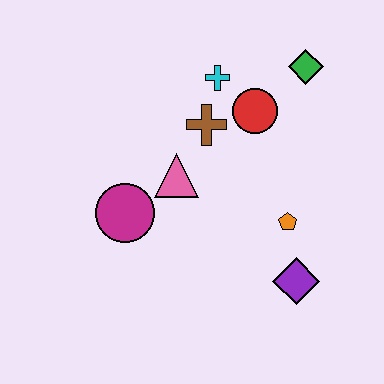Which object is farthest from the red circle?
The purple diamond is farthest from the red circle.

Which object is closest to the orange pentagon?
The purple diamond is closest to the orange pentagon.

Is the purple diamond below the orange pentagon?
Yes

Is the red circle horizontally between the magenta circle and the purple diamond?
Yes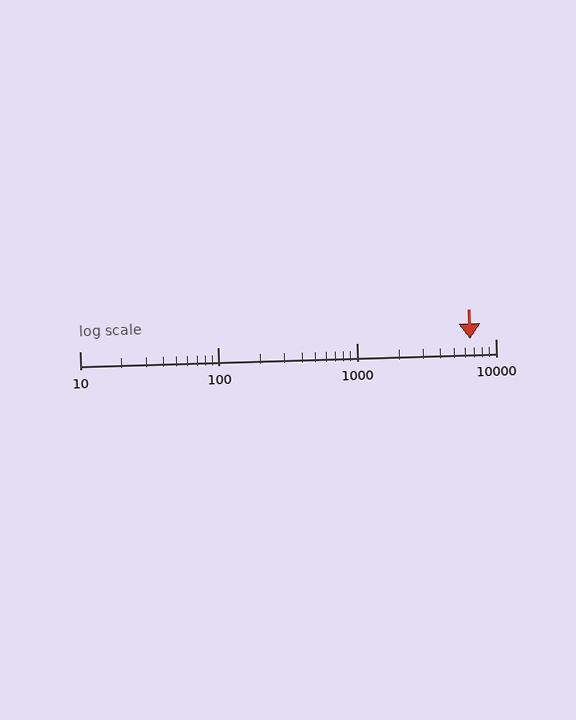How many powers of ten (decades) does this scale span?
The scale spans 3 decades, from 10 to 10000.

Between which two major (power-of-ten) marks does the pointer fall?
The pointer is between 1000 and 10000.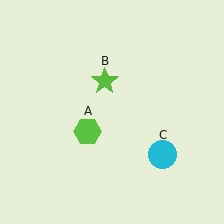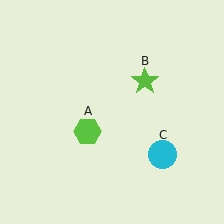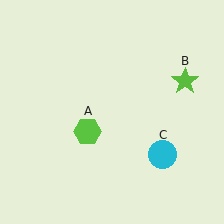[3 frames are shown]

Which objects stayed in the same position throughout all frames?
Lime hexagon (object A) and cyan circle (object C) remained stationary.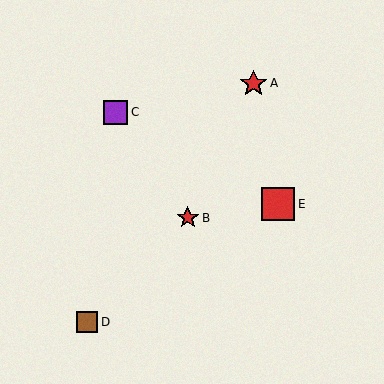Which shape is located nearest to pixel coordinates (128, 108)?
The purple square (labeled C) at (115, 113) is nearest to that location.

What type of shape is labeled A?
Shape A is a red star.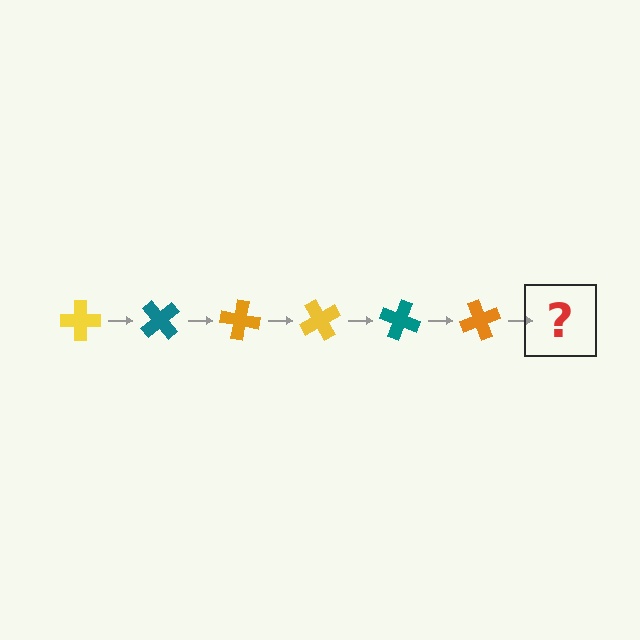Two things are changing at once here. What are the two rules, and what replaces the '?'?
The two rules are that it rotates 50 degrees each step and the color cycles through yellow, teal, and orange. The '?' should be a yellow cross, rotated 300 degrees from the start.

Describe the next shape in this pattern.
It should be a yellow cross, rotated 300 degrees from the start.